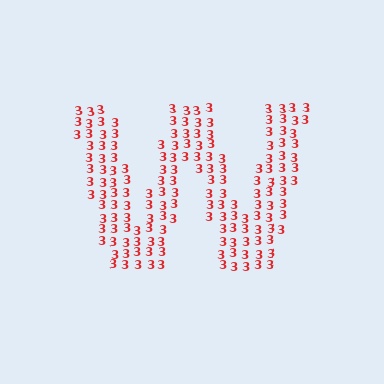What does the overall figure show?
The overall figure shows the letter W.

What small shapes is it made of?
It is made of small digit 3's.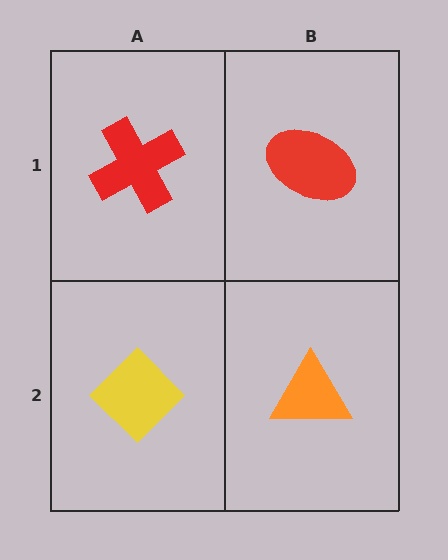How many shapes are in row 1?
2 shapes.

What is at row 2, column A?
A yellow diamond.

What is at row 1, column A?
A red cross.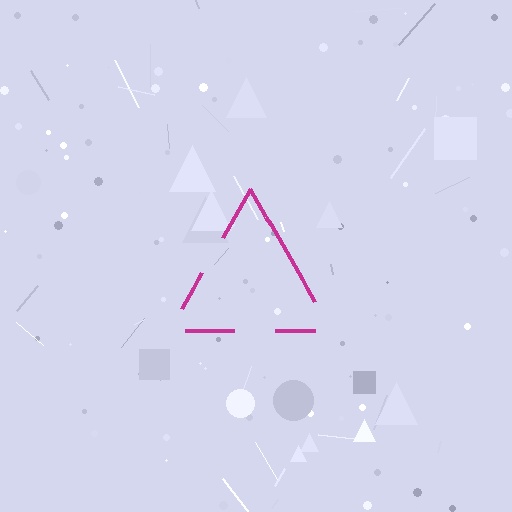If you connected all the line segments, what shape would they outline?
They would outline a triangle.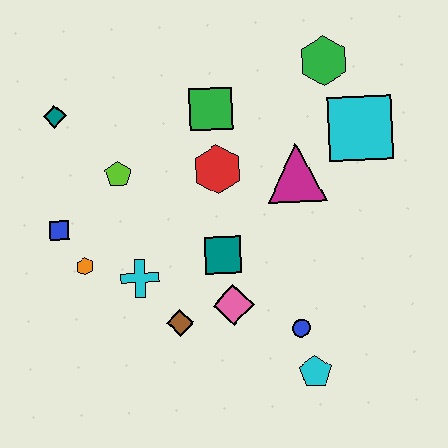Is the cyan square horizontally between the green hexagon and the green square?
No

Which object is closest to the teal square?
The pink diamond is closest to the teal square.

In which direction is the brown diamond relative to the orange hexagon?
The brown diamond is to the right of the orange hexagon.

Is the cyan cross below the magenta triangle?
Yes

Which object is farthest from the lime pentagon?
The cyan pentagon is farthest from the lime pentagon.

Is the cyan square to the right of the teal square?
Yes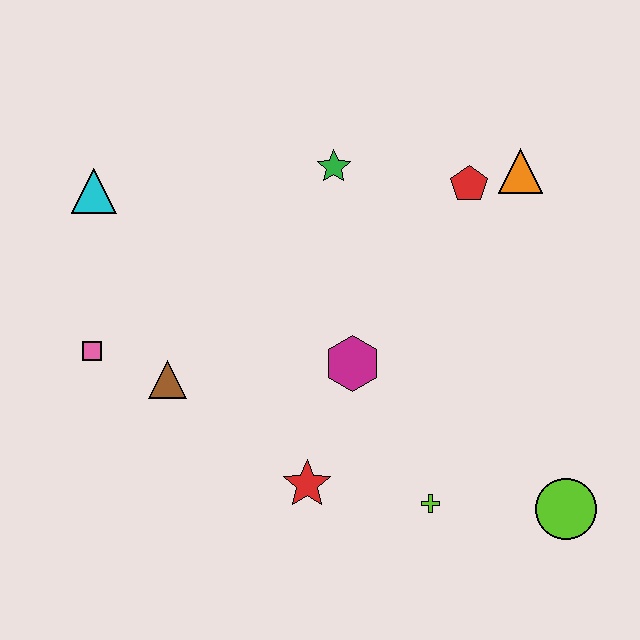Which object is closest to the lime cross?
The red star is closest to the lime cross.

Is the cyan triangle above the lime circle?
Yes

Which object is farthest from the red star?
The orange triangle is farthest from the red star.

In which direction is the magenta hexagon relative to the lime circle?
The magenta hexagon is to the left of the lime circle.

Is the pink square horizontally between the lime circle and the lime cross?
No